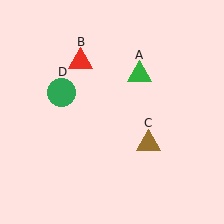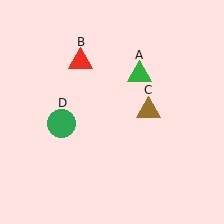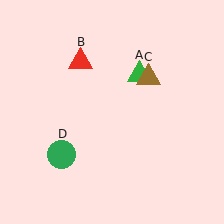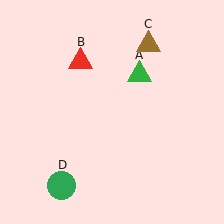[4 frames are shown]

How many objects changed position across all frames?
2 objects changed position: brown triangle (object C), green circle (object D).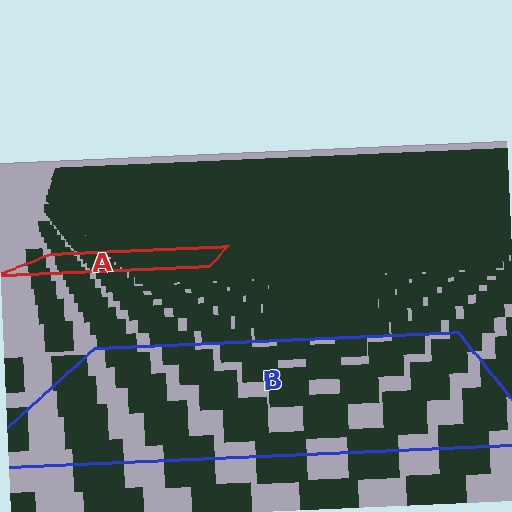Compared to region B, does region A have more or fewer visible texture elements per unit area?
Region A has more texture elements per unit area — they are packed more densely because it is farther away.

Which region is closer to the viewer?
Region B is closer. The texture elements there are larger and more spread out.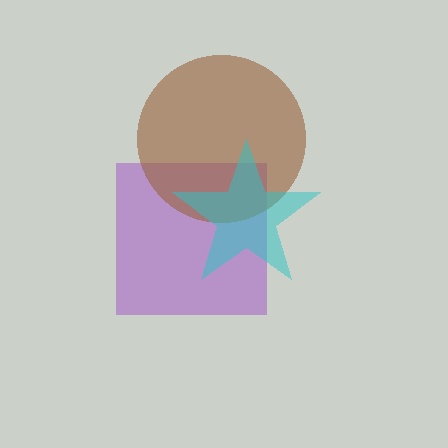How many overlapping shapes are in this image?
There are 3 overlapping shapes in the image.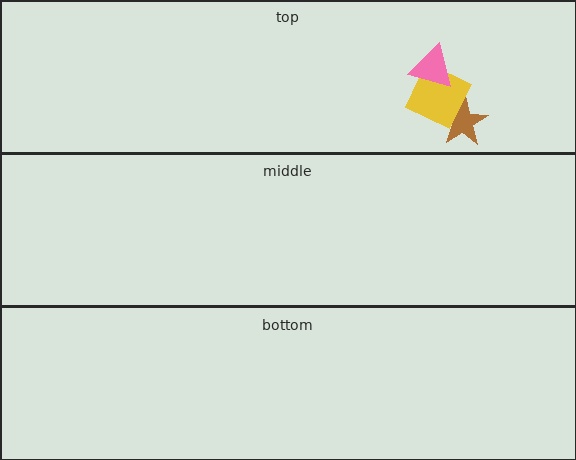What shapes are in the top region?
The brown star, the yellow square, the pink triangle.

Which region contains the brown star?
The top region.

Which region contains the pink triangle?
The top region.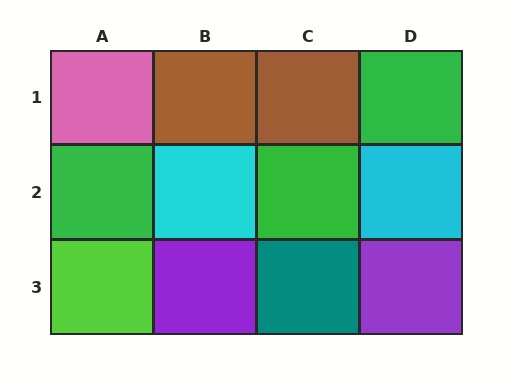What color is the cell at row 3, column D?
Purple.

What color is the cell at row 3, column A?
Lime.